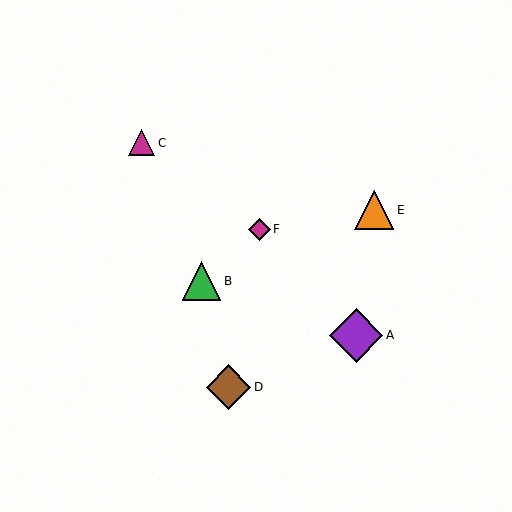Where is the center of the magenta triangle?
The center of the magenta triangle is at (142, 143).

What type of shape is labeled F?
Shape F is a magenta diamond.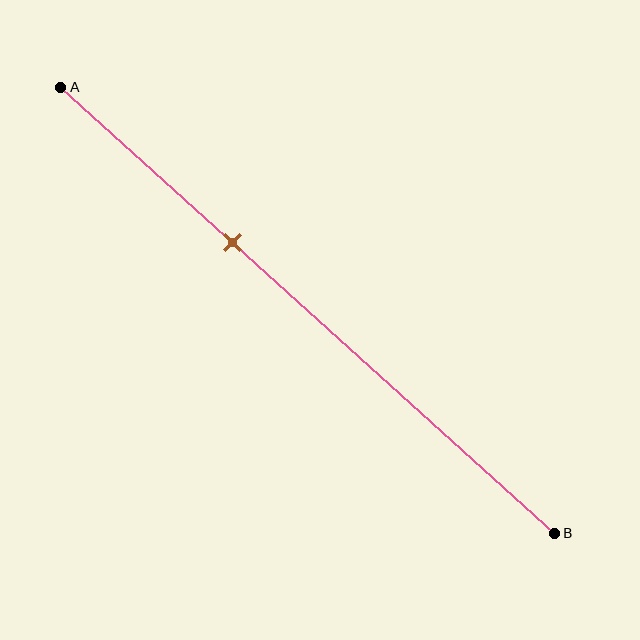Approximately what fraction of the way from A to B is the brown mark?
The brown mark is approximately 35% of the way from A to B.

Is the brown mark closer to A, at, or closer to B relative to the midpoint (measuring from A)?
The brown mark is closer to point A than the midpoint of segment AB.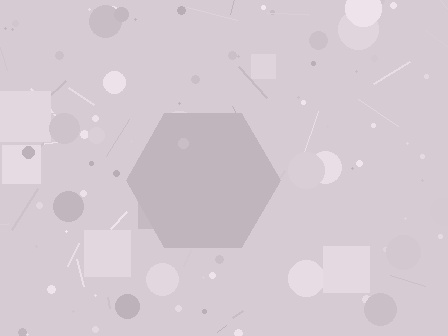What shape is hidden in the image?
A hexagon is hidden in the image.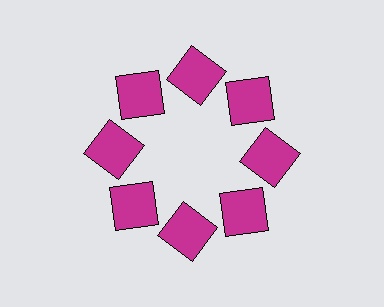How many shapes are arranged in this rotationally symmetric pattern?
There are 8 shapes, arranged in 8 groups of 1.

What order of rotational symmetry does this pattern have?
This pattern has 8-fold rotational symmetry.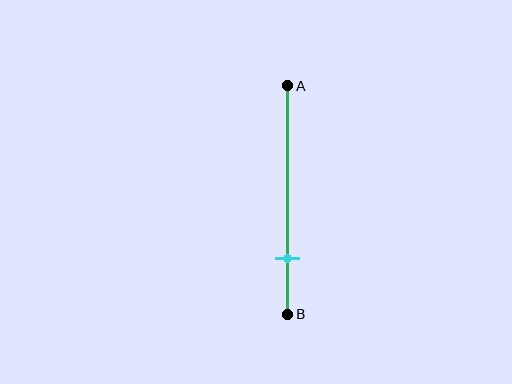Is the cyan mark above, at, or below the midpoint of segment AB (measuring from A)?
The cyan mark is below the midpoint of segment AB.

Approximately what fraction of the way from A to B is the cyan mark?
The cyan mark is approximately 75% of the way from A to B.